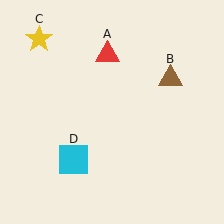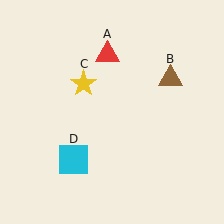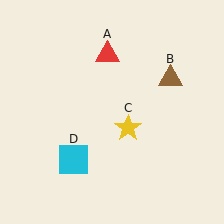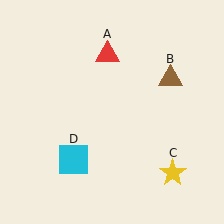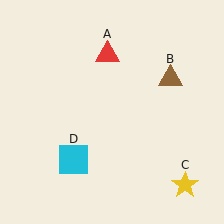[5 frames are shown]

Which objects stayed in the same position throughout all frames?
Red triangle (object A) and brown triangle (object B) and cyan square (object D) remained stationary.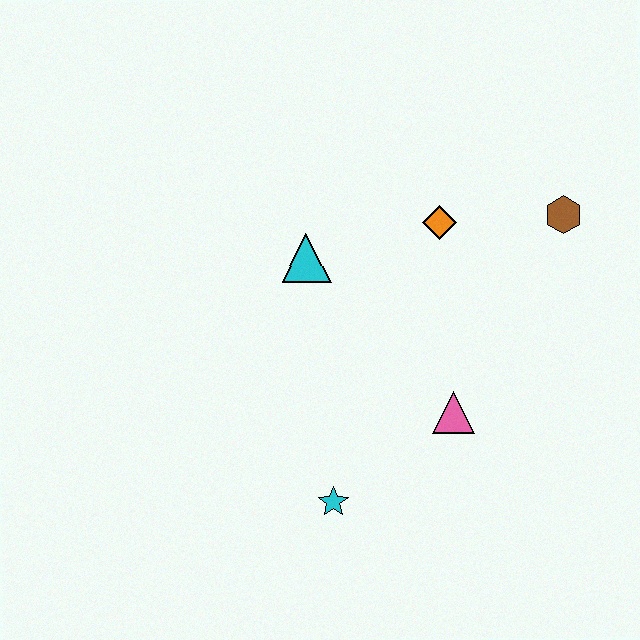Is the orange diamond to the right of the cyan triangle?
Yes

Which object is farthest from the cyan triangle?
The brown hexagon is farthest from the cyan triangle.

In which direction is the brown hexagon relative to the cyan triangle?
The brown hexagon is to the right of the cyan triangle.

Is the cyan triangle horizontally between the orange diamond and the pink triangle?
No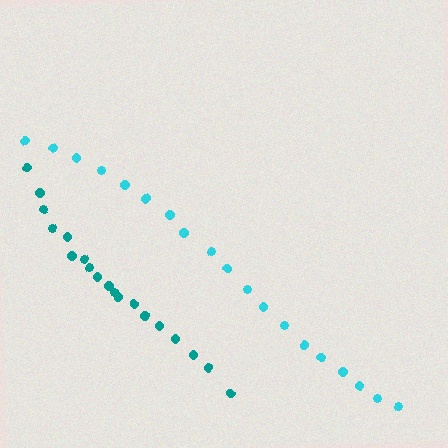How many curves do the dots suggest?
There are 2 distinct paths.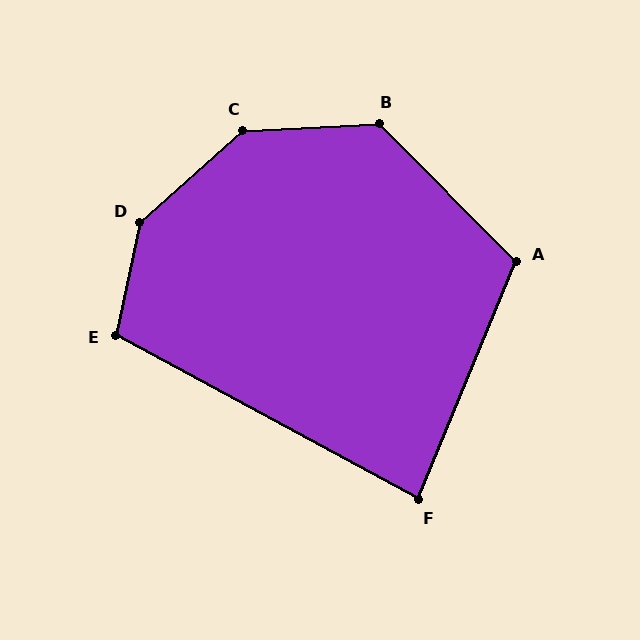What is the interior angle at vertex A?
Approximately 113 degrees (obtuse).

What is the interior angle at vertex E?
Approximately 106 degrees (obtuse).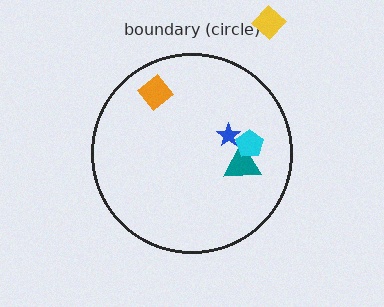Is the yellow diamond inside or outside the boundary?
Outside.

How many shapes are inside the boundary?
4 inside, 1 outside.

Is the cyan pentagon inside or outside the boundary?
Inside.